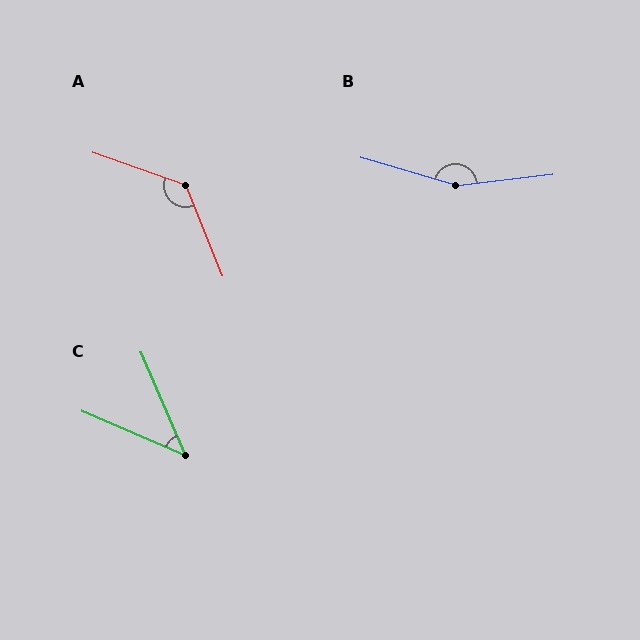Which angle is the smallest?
C, at approximately 43 degrees.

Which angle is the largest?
B, at approximately 157 degrees.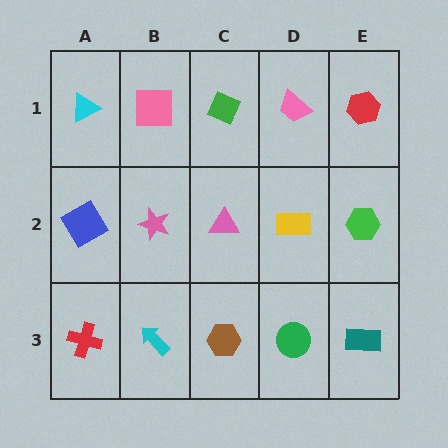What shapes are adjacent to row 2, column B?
A pink square (row 1, column B), a cyan arrow (row 3, column B), a blue diamond (row 2, column A), a pink triangle (row 2, column C).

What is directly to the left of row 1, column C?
A pink square.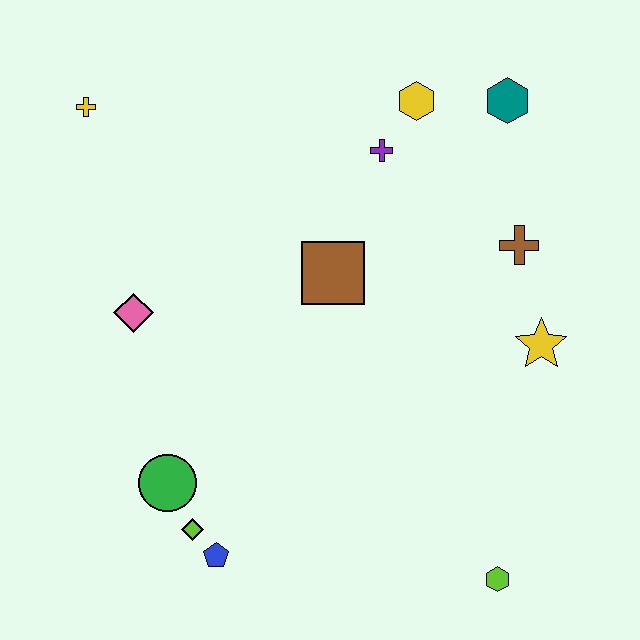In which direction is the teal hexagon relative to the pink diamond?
The teal hexagon is to the right of the pink diamond.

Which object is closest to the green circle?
The lime diamond is closest to the green circle.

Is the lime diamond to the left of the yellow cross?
No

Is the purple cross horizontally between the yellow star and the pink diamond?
Yes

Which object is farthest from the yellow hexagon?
The blue pentagon is farthest from the yellow hexagon.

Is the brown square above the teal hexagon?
No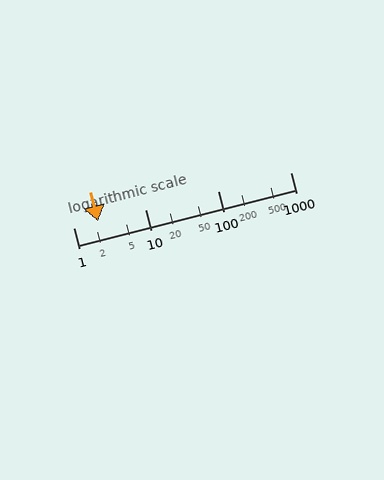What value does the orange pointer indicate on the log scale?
The pointer indicates approximately 2.2.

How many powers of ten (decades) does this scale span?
The scale spans 3 decades, from 1 to 1000.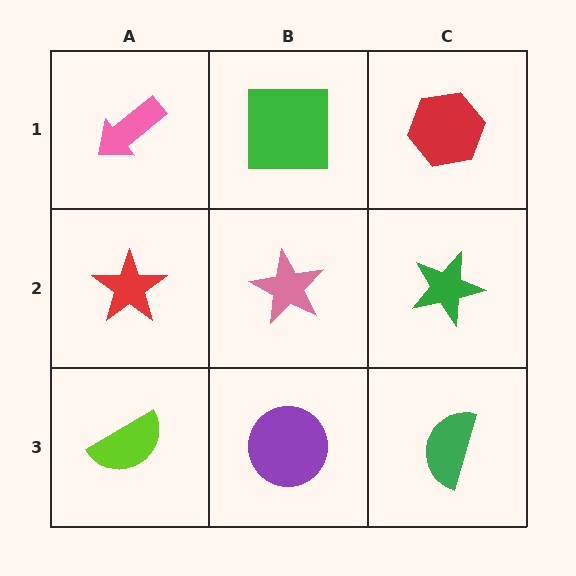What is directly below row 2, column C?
A green semicircle.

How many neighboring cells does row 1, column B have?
3.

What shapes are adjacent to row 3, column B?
A pink star (row 2, column B), a lime semicircle (row 3, column A), a green semicircle (row 3, column C).